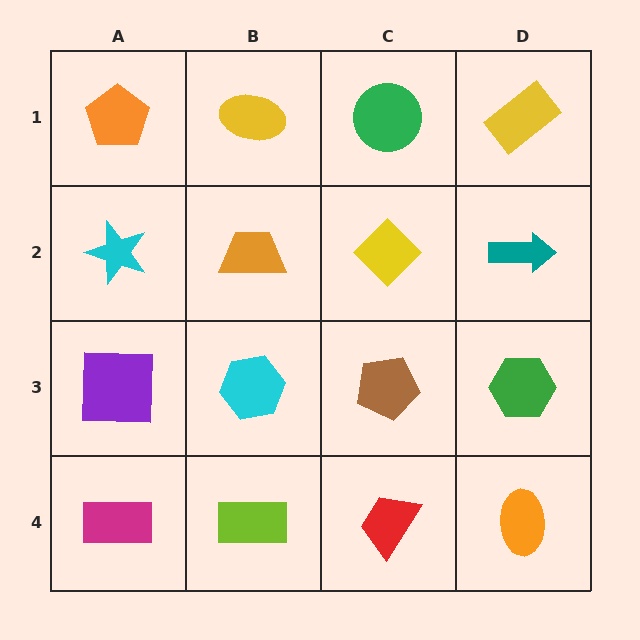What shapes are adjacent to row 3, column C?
A yellow diamond (row 2, column C), a red trapezoid (row 4, column C), a cyan hexagon (row 3, column B), a green hexagon (row 3, column D).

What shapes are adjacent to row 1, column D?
A teal arrow (row 2, column D), a green circle (row 1, column C).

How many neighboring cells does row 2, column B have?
4.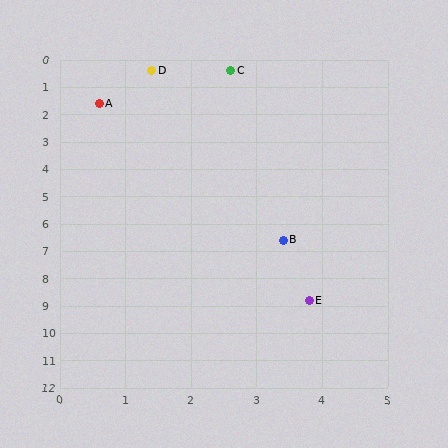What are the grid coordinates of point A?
Point A is at approximately (0.6, 1.6).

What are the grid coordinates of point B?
Point B is at approximately (3.4, 6.6).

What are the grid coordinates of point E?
Point E is at approximately (3.8, 8.8).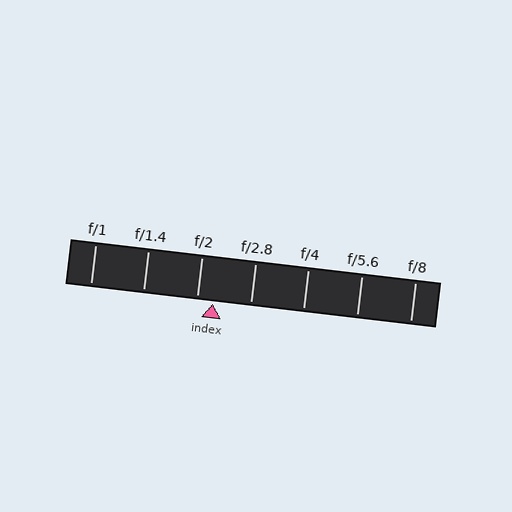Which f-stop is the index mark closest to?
The index mark is closest to f/2.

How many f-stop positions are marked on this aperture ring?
There are 7 f-stop positions marked.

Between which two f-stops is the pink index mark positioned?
The index mark is between f/2 and f/2.8.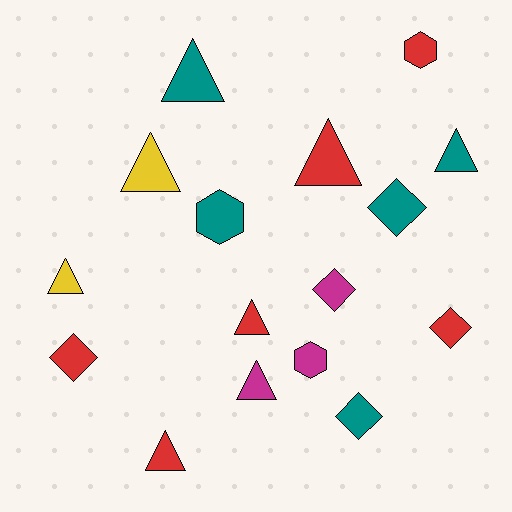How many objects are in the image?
There are 16 objects.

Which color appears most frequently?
Red, with 6 objects.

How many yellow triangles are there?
There are 2 yellow triangles.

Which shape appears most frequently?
Triangle, with 8 objects.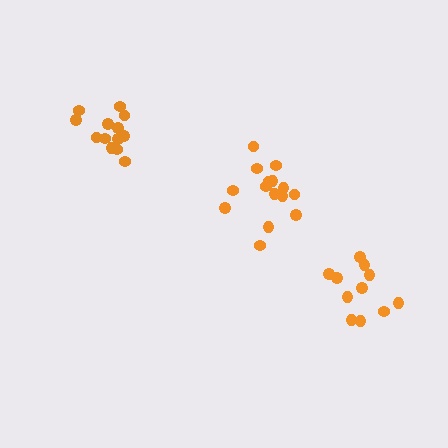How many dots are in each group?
Group 1: 15 dots, Group 2: 13 dots, Group 3: 11 dots (39 total).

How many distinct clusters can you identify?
There are 3 distinct clusters.